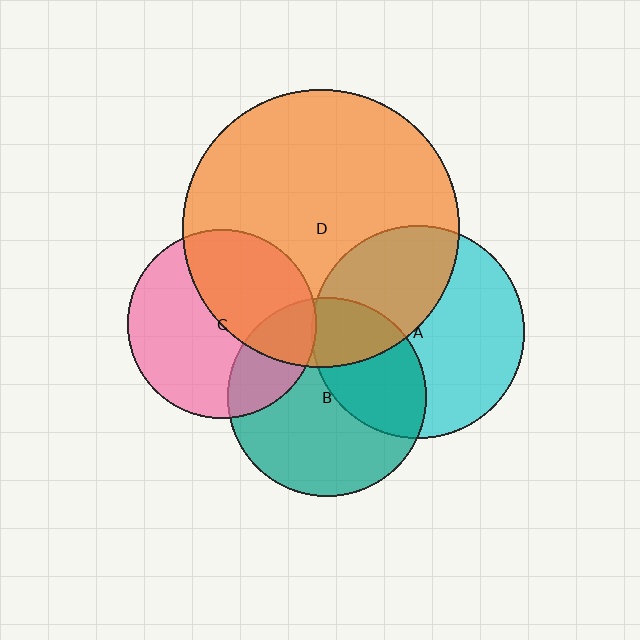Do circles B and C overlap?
Yes.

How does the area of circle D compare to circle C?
Approximately 2.2 times.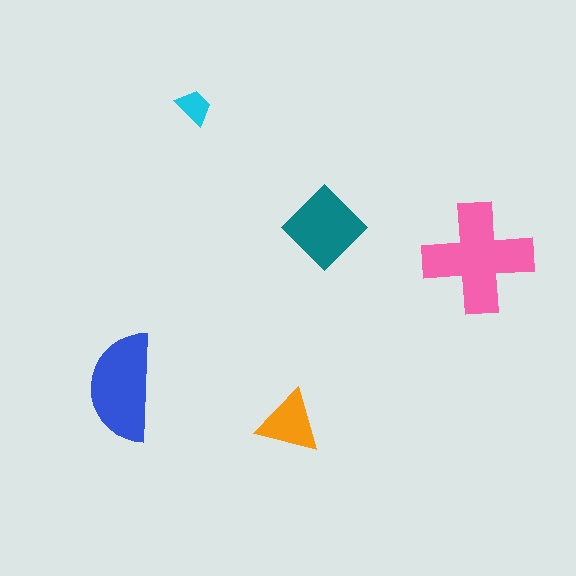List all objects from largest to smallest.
The pink cross, the blue semicircle, the teal diamond, the orange triangle, the cyan trapezoid.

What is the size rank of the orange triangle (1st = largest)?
4th.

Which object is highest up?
The cyan trapezoid is topmost.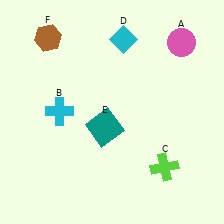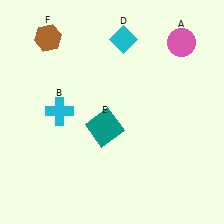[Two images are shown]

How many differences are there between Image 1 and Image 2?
There is 1 difference between the two images.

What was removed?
The lime cross (C) was removed in Image 2.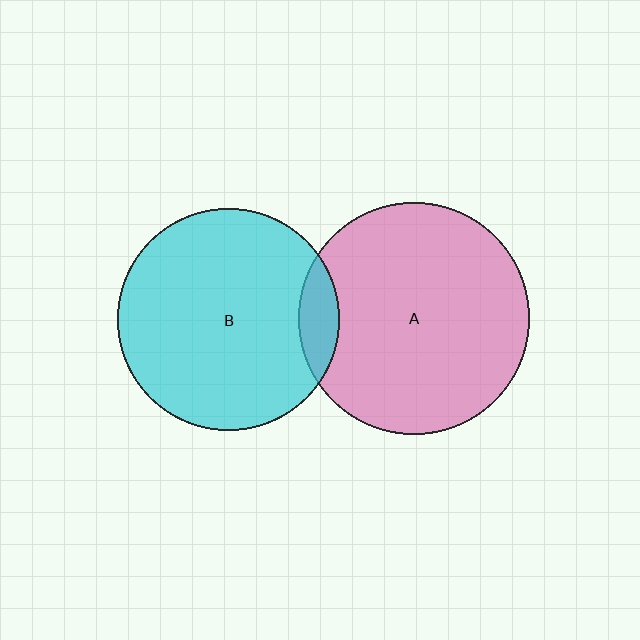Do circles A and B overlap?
Yes.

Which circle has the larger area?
Circle A (pink).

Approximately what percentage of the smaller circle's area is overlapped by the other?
Approximately 10%.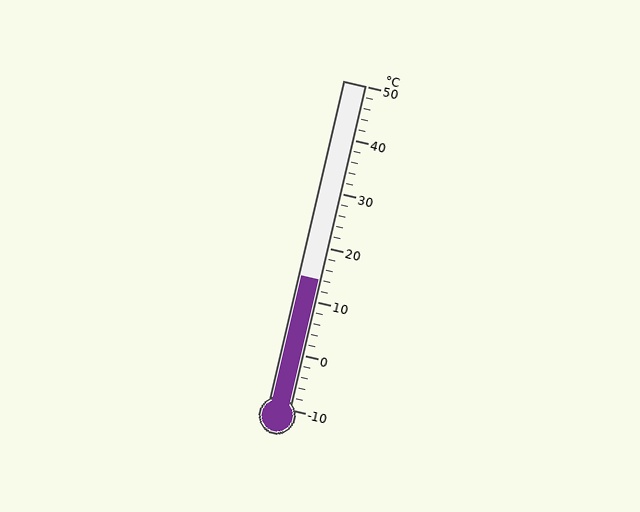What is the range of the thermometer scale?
The thermometer scale ranges from -10°C to 50°C.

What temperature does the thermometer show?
The thermometer shows approximately 14°C.